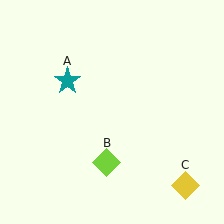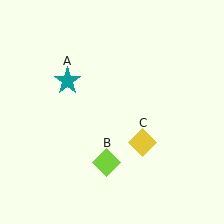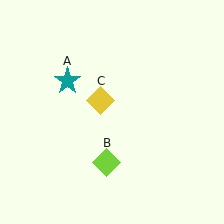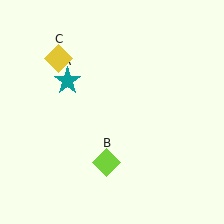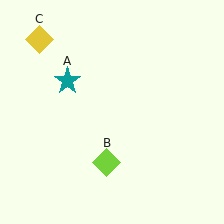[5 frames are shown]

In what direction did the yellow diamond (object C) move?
The yellow diamond (object C) moved up and to the left.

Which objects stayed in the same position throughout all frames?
Teal star (object A) and lime diamond (object B) remained stationary.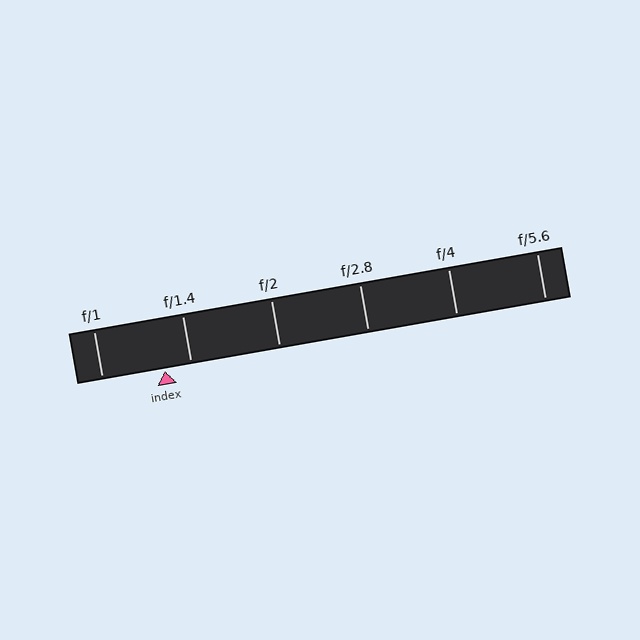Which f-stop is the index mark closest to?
The index mark is closest to f/1.4.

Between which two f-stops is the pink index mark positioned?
The index mark is between f/1 and f/1.4.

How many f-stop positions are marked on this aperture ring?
There are 6 f-stop positions marked.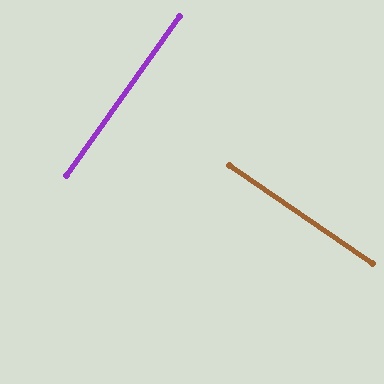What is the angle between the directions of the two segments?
Approximately 89 degrees.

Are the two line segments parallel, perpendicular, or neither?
Perpendicular — they meet at approximately 89°.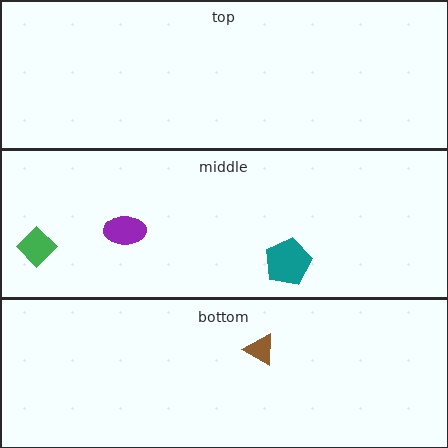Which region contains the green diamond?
The middle region.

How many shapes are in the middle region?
3.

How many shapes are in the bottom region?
1.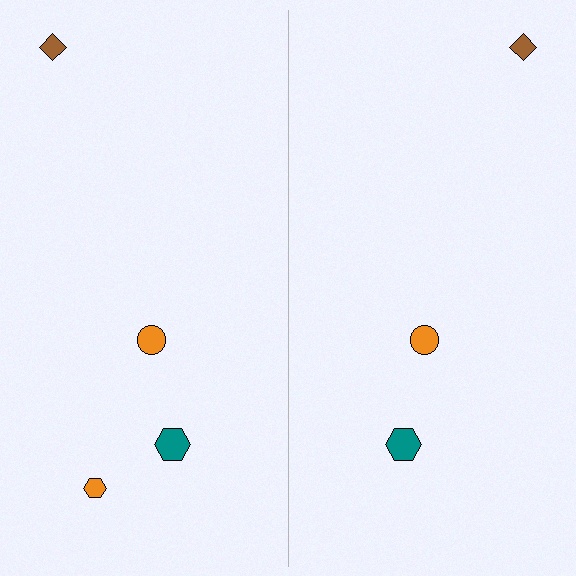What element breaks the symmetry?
A orange hexagon is missing from the right side.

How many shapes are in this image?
There are 7 shapes in this image.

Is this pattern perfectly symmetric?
No, the pattern is not perfectly symmetric. A orange hexagon is missing from the right side.